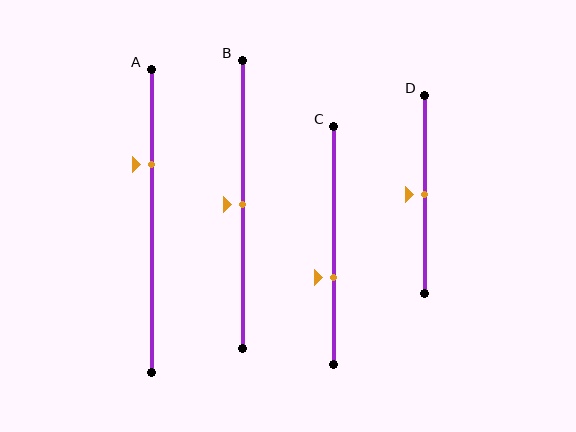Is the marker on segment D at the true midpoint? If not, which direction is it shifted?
Yes, the marker on segment D is at the true midpoint.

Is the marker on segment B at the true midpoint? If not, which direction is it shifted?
Yes, the marker on segment B is at the true midpoint.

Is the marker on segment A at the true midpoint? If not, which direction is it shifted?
No, the marker on segment A is shifted upward by about 18% of the segment length.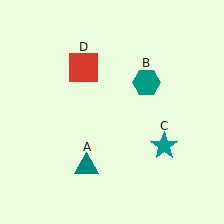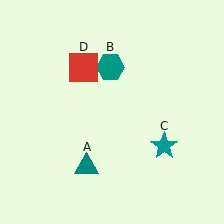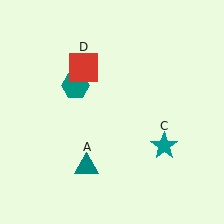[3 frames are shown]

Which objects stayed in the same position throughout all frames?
Teal triangle (object A) and teal star (object C) and red square (object D) remained stationary.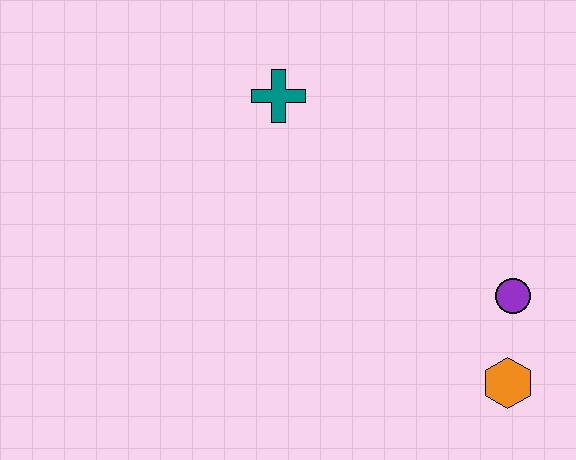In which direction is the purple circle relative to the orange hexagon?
The purple circle is above the orange hexagon.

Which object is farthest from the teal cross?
The orange hexagon is farthest from the teal cross.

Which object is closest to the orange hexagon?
The purple circle is closest to the orange hexagon.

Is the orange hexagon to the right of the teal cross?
Yes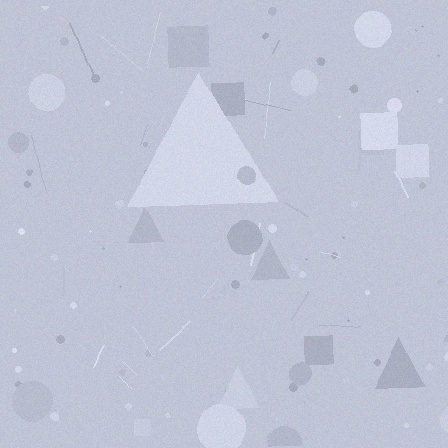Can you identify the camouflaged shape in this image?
The camouflaged shape is a triangle.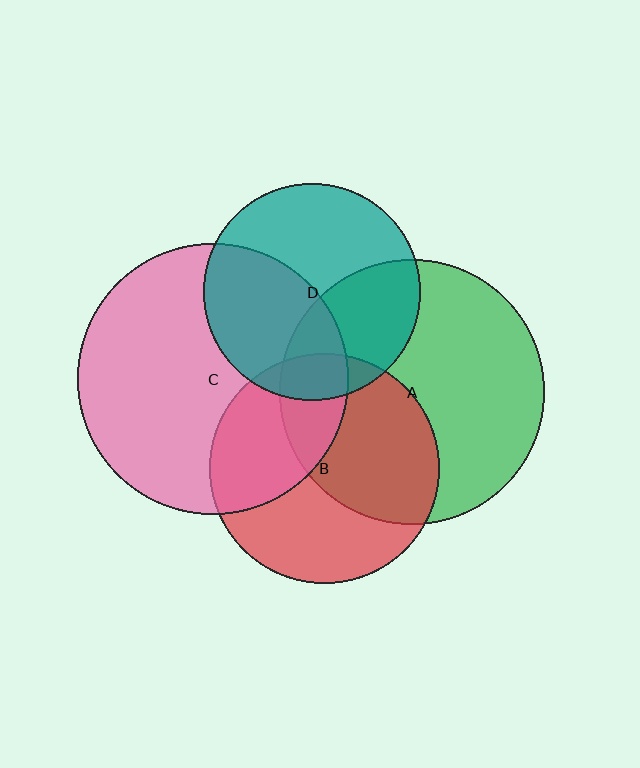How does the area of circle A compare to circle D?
Approximately 1.5 times.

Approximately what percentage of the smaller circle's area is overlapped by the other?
Approximately 35%.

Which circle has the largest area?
Circle C (pink).